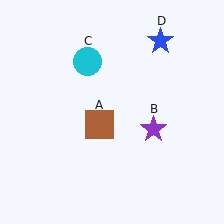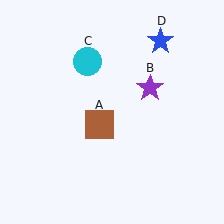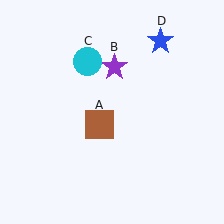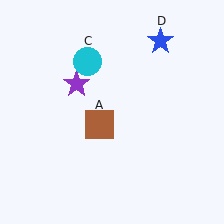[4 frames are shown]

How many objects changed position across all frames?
1 object changed position: purple star (object B).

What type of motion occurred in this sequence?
The purple star (object B) rotated counterclockwise around the center of the scene.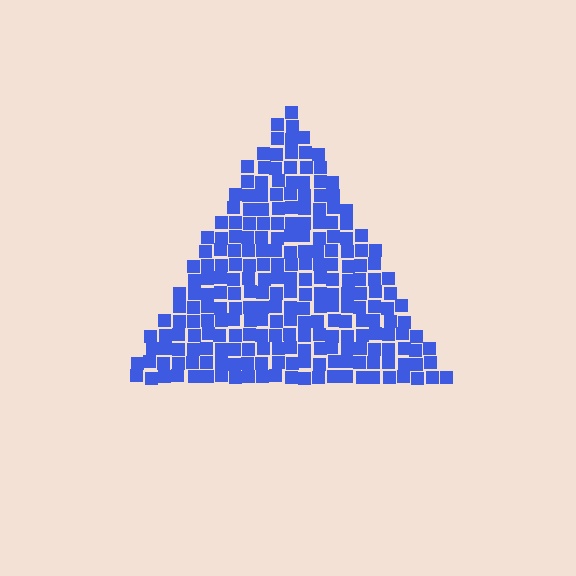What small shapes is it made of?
It is made of small squares.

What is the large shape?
The large shape is a triangle.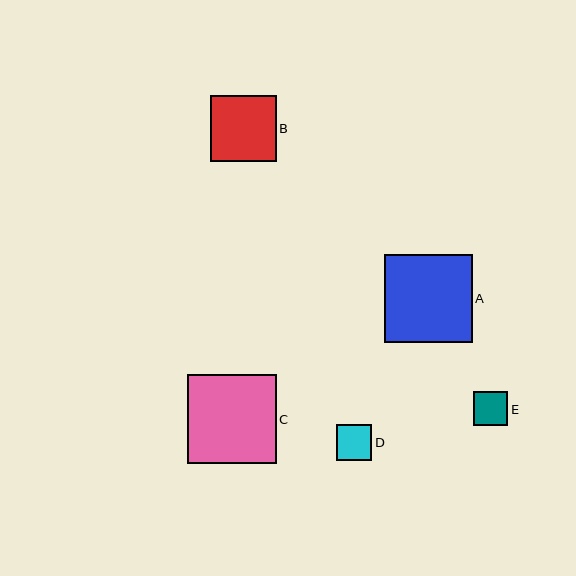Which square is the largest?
Square C is the largest with a size of approximately 89 pixels.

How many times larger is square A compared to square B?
Square A is approximately 1.3 times the size of square B.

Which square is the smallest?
Square E is the smallest with a size of approximately 34 pixels.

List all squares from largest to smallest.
From largest to smallest: C, A, B, D, E.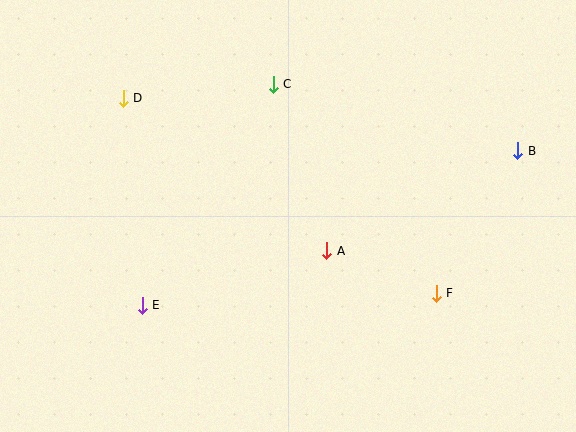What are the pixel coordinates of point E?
Point E is at (142, 305).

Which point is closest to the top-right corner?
Point B is closest to the top-right corner.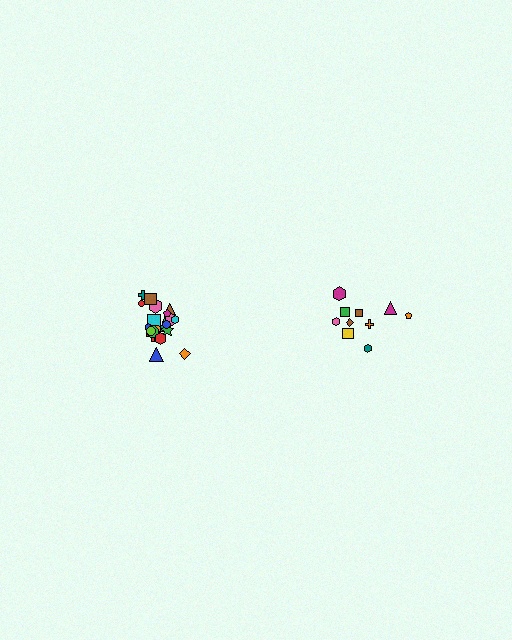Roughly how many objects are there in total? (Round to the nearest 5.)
Roughly 30 objects in total.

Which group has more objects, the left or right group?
The left group.